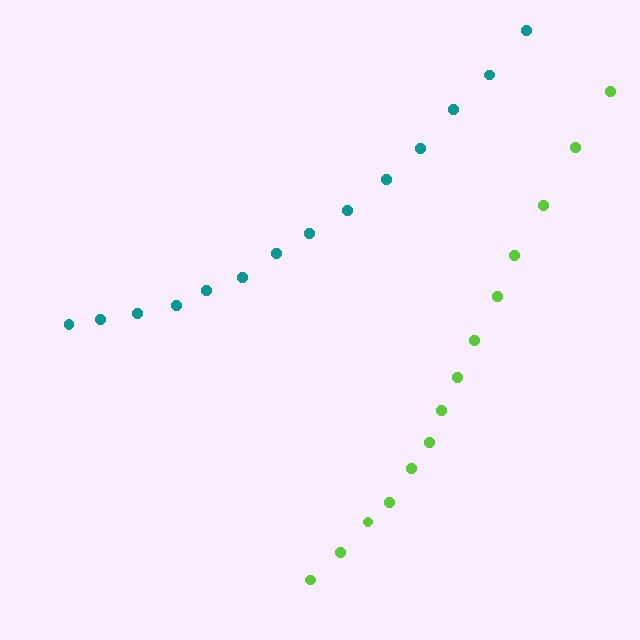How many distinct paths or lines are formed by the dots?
There are 2 distinct paths.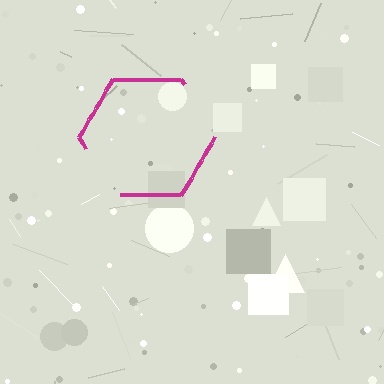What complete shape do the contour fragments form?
The contour fragments form a hexagon.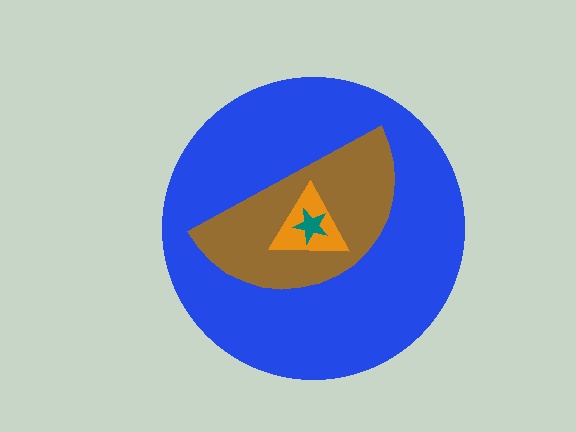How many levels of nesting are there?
4.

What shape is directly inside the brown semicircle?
The orange triangle.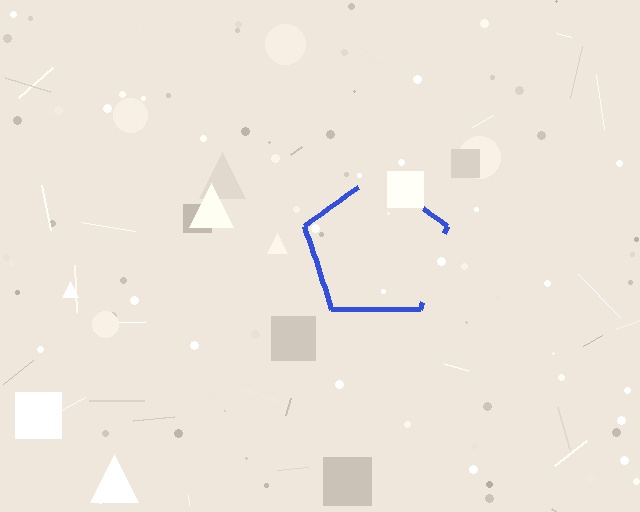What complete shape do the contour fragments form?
The contour fragments form a pentagon.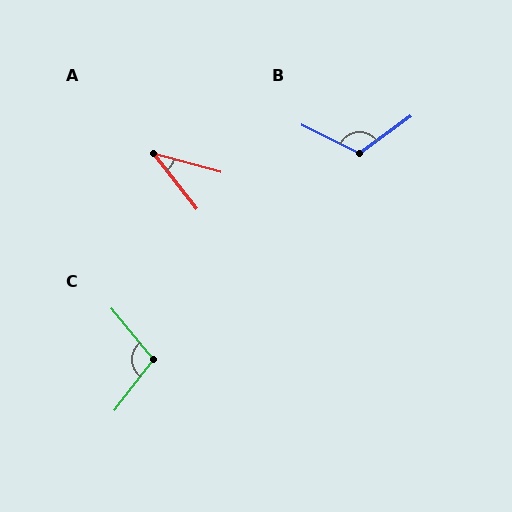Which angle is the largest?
B, at approximately 117 degrees.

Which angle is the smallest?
A, at approximately 37 degrees.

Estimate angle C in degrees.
Approximately 103 degrees.